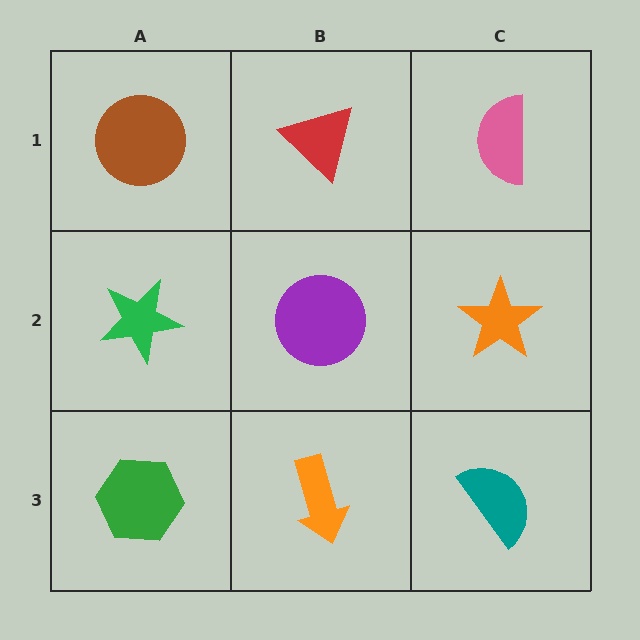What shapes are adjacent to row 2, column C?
A pink semicircle (row 1, column C), a teal semicircle (row 3, column C), a purple circle (row 2, column B).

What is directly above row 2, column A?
A brown circle.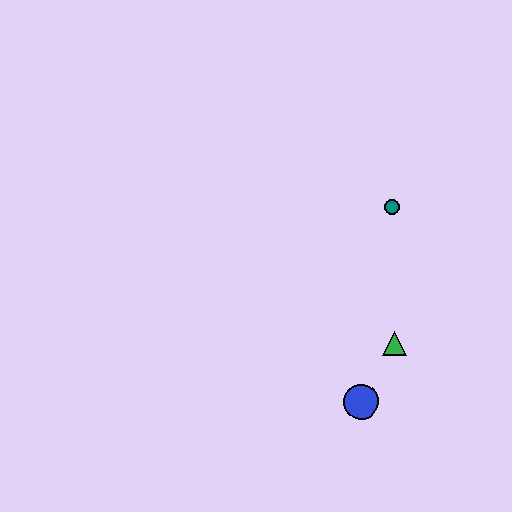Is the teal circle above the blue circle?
Yes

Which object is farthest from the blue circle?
The teal circle is farthest from the blue circle.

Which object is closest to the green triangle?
The blue circle is closest to the green triangle.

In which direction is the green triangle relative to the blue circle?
The green triangle is above the blue circle.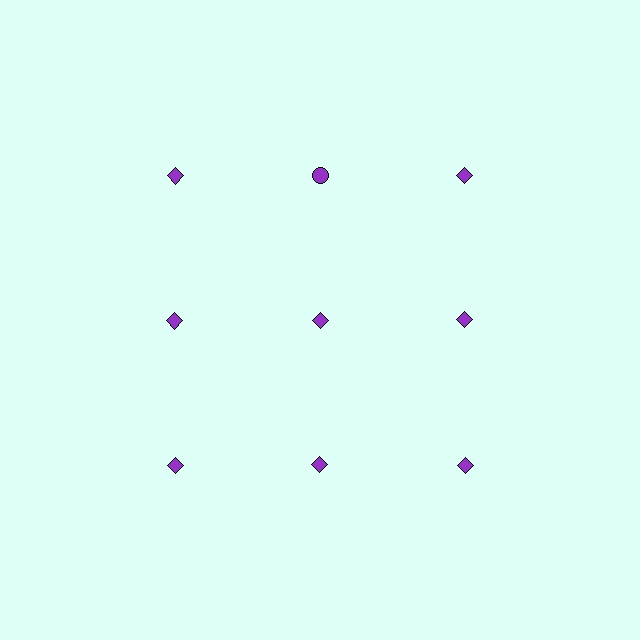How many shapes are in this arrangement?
There are 9 shapes arranged in a grid pattern.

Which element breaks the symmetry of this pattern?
The purple circle in the top row, second from left column breaks the symmetry. All other shapes are purple diamonds.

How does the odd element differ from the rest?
It has a different shape: circle instead of diamond.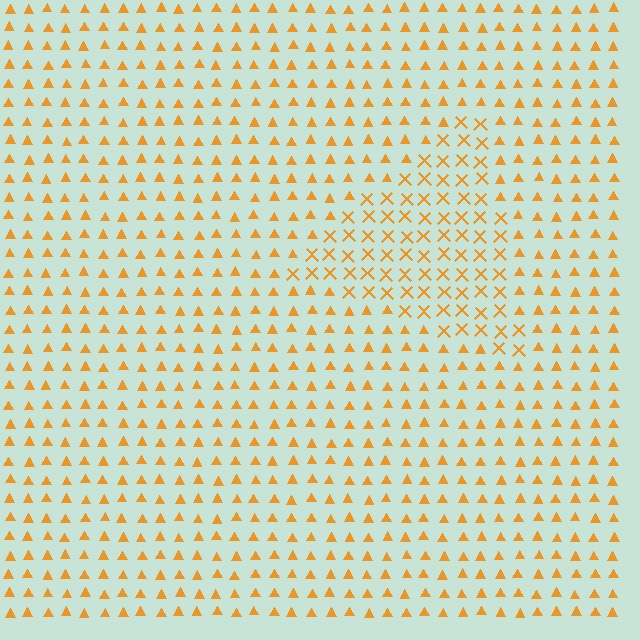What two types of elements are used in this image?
The image uses X marks inside the triangle region and triangles outside it.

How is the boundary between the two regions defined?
The boundary is defined by a change in element shape: X marks inside vs. triangles outside. All elements share the same color and spacing.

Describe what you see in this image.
The image is filled with small orange elements arranged in a uniform grid. A triangle-shaped region contains X marks, while the surrounding area contains triangles. The boundary is defined purely by the change in element shape.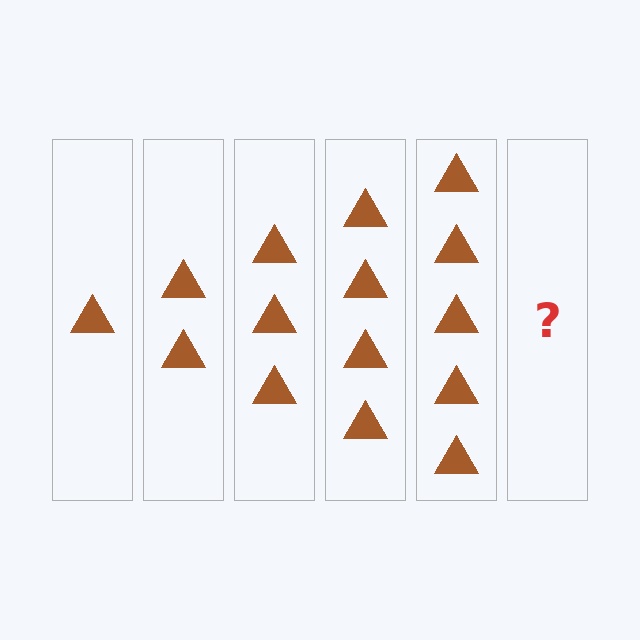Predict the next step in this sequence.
The next step is 6 triangles.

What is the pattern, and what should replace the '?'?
The pattern is that each step adds one more triangle. The '?' should be 6 triangles.